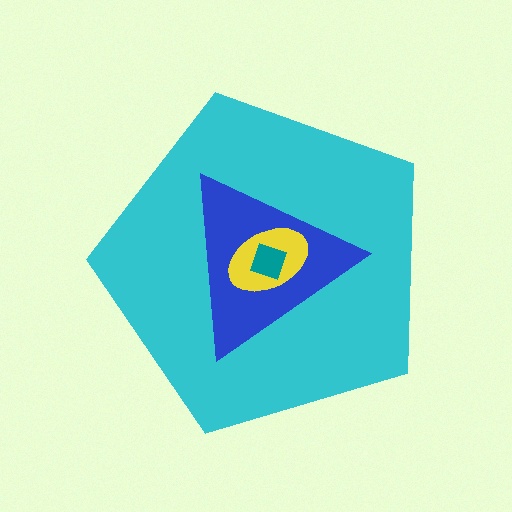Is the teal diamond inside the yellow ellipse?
Yes.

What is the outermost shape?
The cyan pentagon.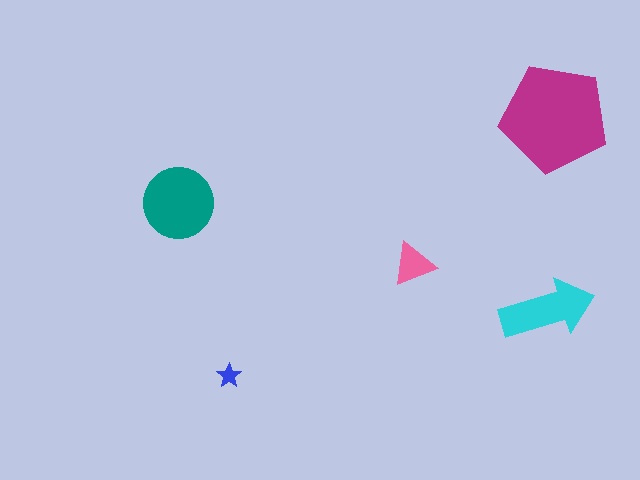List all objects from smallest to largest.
The blue star, the pink triangle, the cyan arrow, the teal circle, the magenta pentagon.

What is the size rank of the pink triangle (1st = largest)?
4th.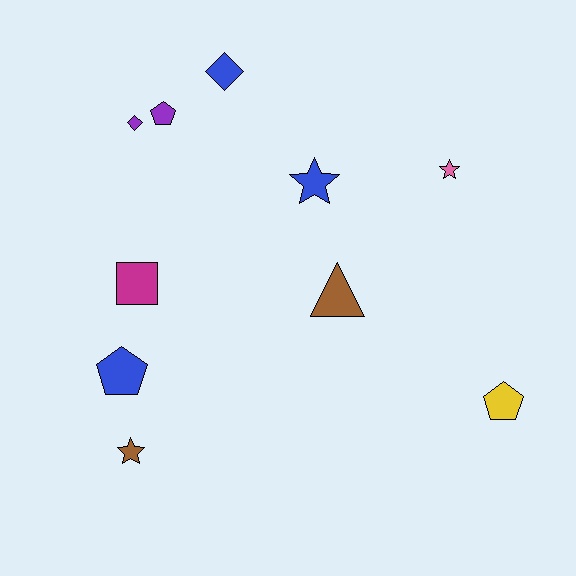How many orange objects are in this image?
There are no orange objects.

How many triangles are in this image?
There is 1 triangle.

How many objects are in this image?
There are 10 objects.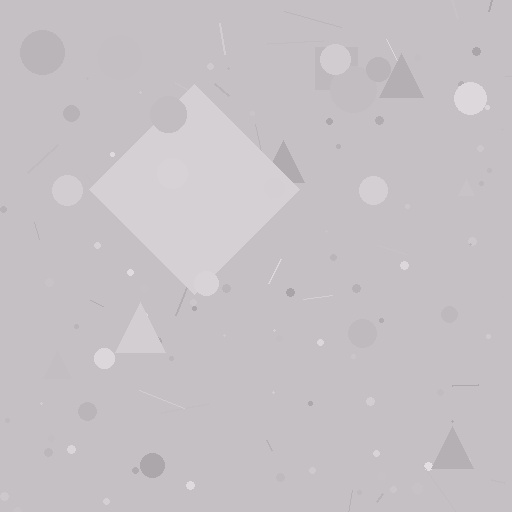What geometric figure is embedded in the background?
A diamond is embedded in the background.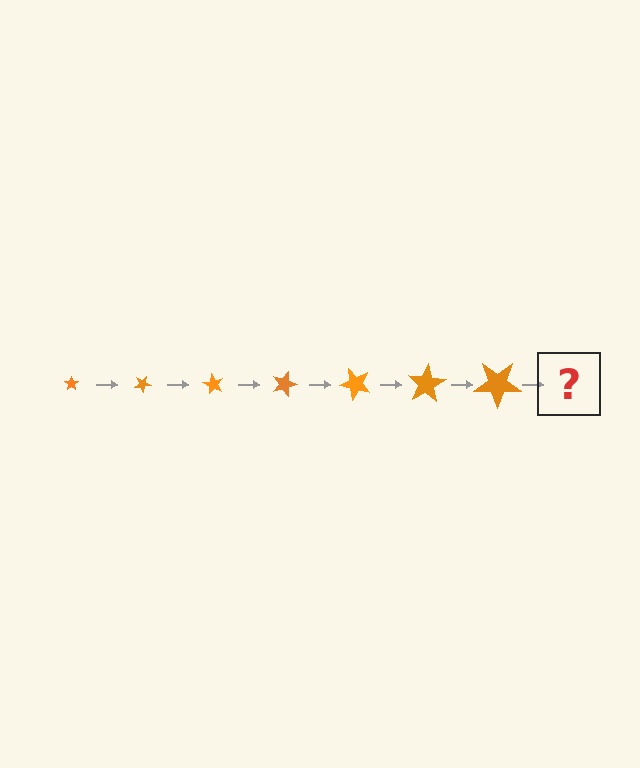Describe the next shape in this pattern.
It should be a star, larger than the previous one and rotated 210 degrees from the start.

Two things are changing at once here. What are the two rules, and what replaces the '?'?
The two rules are that the star grows larger each step and it rotates 30 degrees each step. The '?' should be a star, larger than the previous one and rotated 210 degrees from the start.